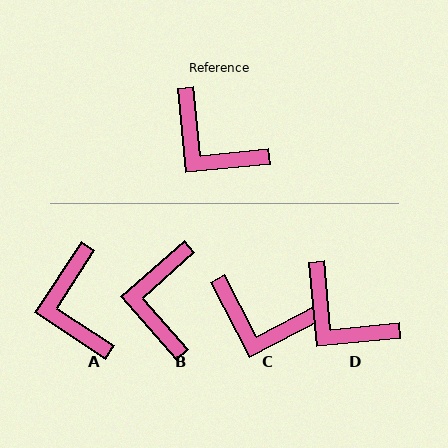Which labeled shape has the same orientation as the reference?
D.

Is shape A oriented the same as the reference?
No, it is off by about 39 degrees.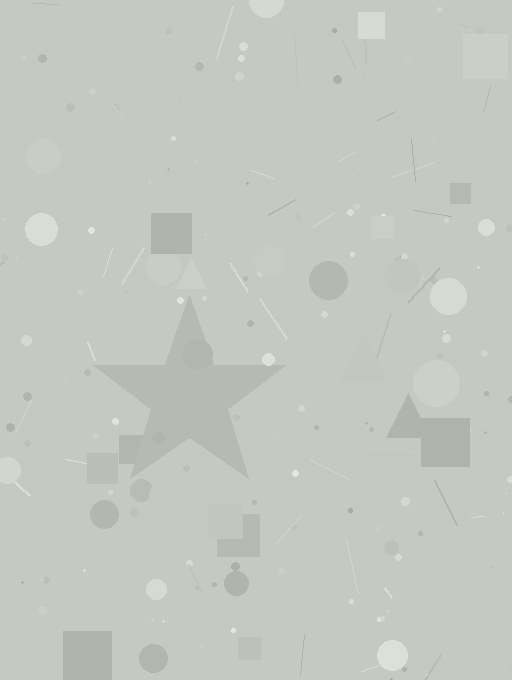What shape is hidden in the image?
A star is hidden in the image.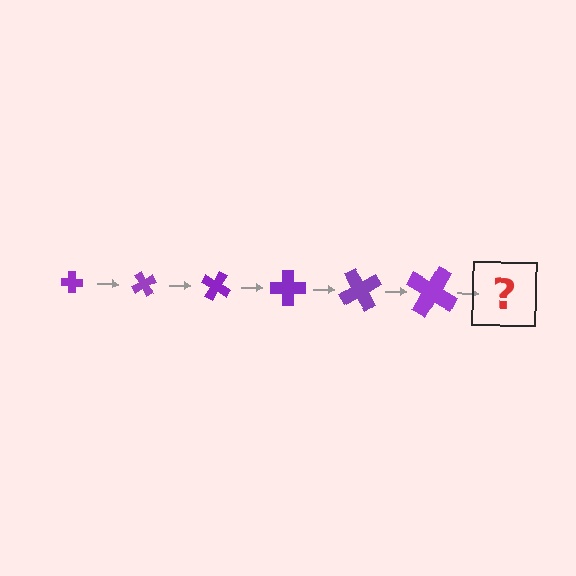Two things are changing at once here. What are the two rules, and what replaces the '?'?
The two rules are that the cross grows larger each step and it rotates 60 degrees each step. The '?' should be a cross, larger than the previous one and rotated 360 degrees from the start.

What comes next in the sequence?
The next element should be a cross, larger than the previous one and rotated 360 degrees from the start.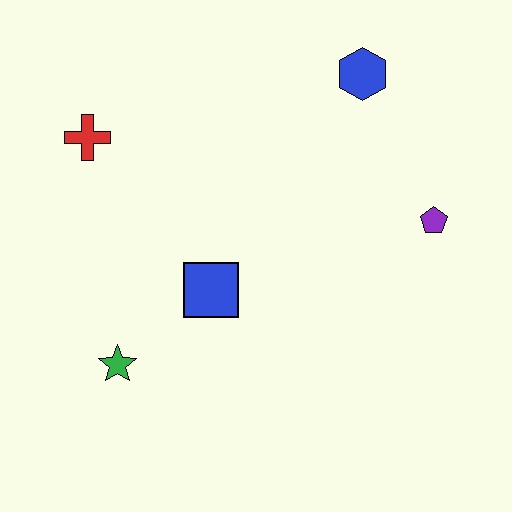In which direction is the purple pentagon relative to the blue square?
The purple pentagon is to the right of the blue square.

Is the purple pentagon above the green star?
Yes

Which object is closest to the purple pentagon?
The blue hexagon is closest to the purple pentagon.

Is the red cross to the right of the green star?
No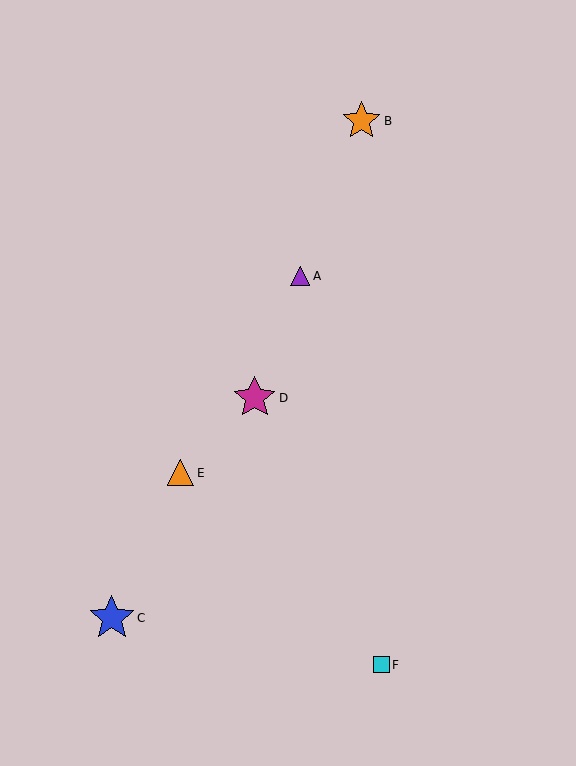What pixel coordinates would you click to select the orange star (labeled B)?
Click at (362, 121) to select the orange star B.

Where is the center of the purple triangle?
The center of the purple triangle is at (300, 276).